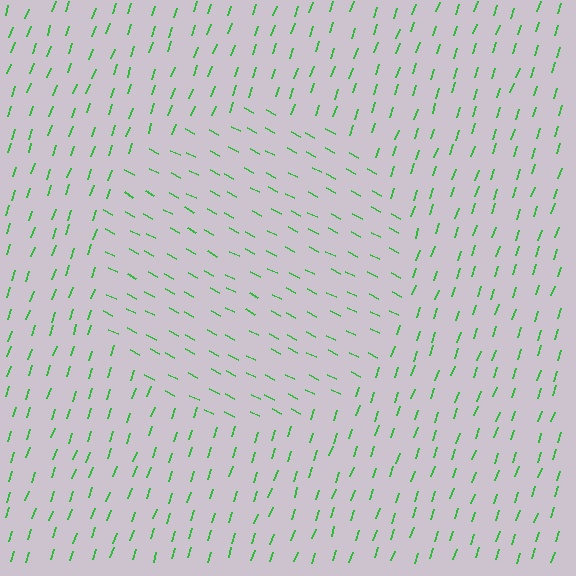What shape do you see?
I see a circle.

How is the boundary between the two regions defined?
The boundary is defined purely by a change in line orientation (approximately 81 degrees difference). All lines are the same color and thickness.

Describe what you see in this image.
The image is filled with small green line segments. A circle region in the image has lines oriented differently from the surrounding lines, creating a visible texture boundary.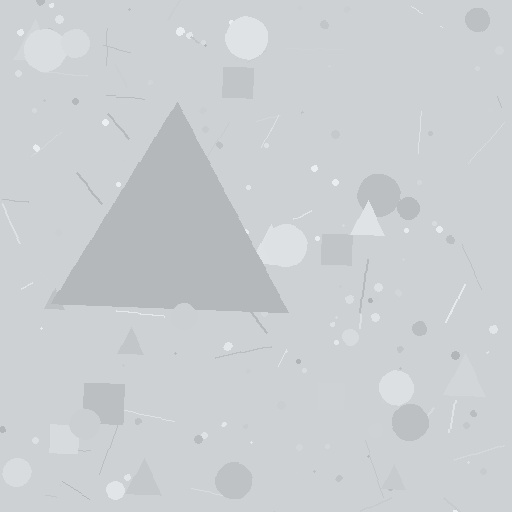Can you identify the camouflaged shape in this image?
The camouflaged shape is a triangle.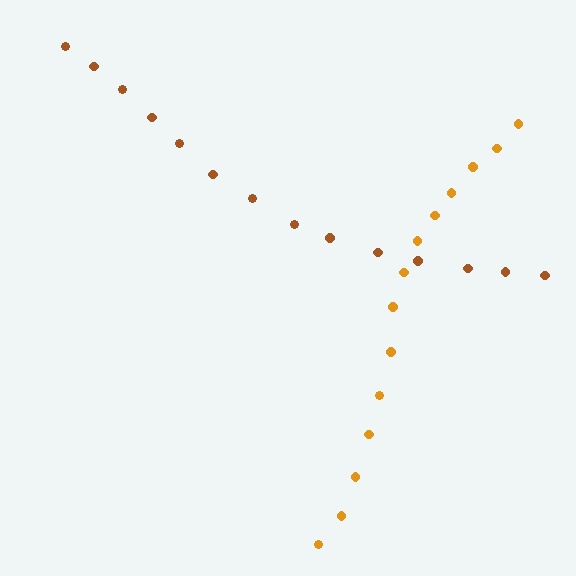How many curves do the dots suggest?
There are 2 distinct paths.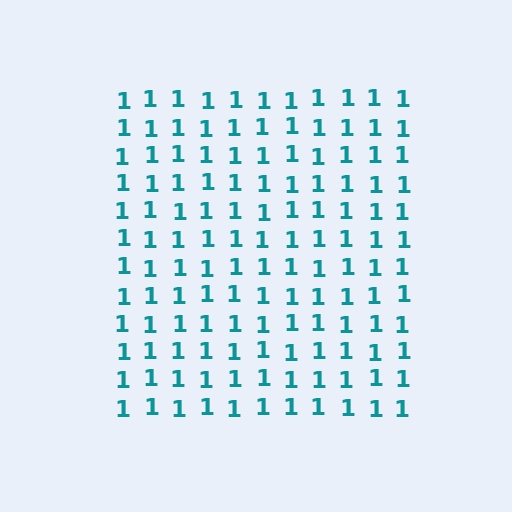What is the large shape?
The large shape is a square.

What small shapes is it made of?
It is made of small digit 1's.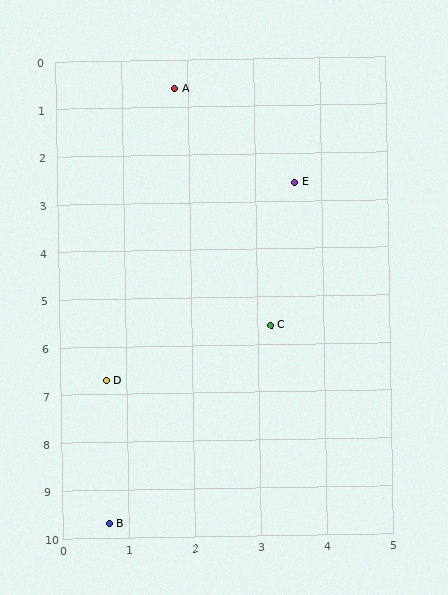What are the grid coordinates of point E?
Point E is at approximately (3.6, 2.6).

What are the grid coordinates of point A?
Point A is at approximately (1.8, 0.6).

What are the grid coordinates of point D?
Point D is at approximately (0.7, 6.7).